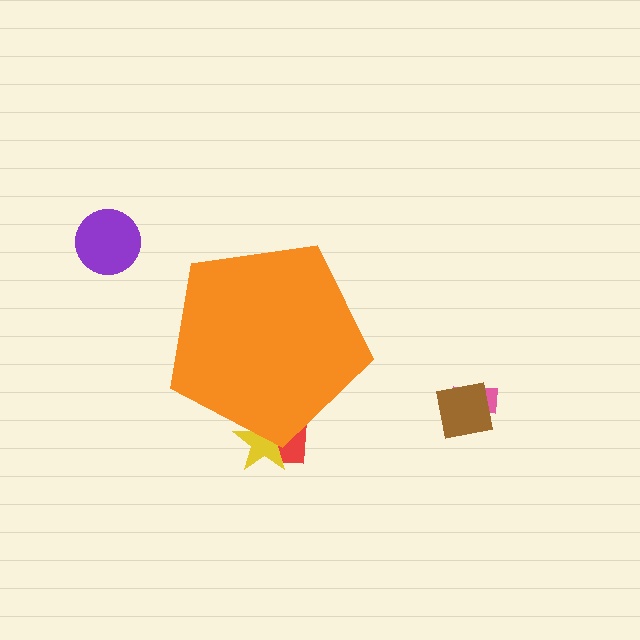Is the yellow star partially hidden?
Yes, the yellow star is partially hidden behind the orange pentagon.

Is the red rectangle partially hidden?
Yes, the red rectangle is partially hidden behind the orange pentagon.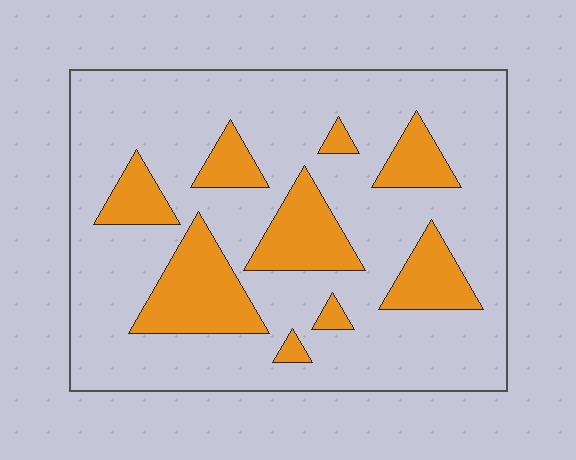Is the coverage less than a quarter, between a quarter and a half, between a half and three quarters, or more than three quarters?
Less than a quarter.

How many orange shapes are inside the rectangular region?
9.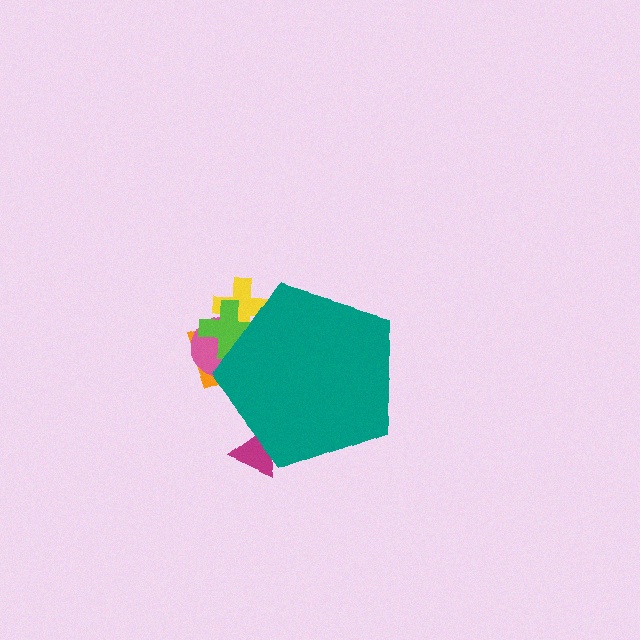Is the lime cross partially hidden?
Yes, the lime cross is partially hidden behind the teal pentagon.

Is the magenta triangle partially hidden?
Yes, the magenta triangle is partially hidden behind the teal pentagon.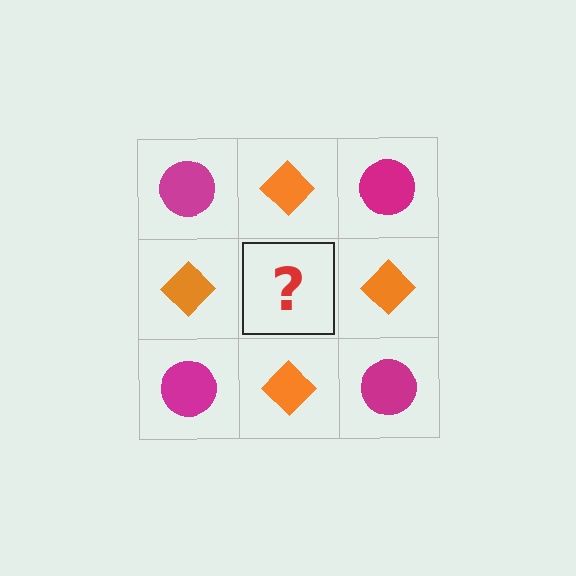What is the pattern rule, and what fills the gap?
The rule is that it alternates magenta circle and orange diamond in a checkerboard pattern. The gap should be filled with a magenta circle.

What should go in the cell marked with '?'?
The missing cell should contain a magenta circle.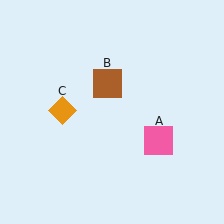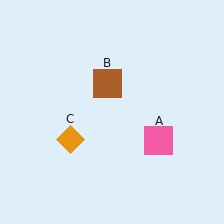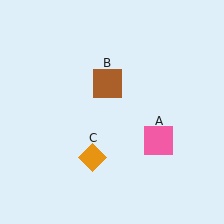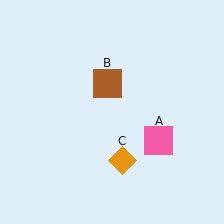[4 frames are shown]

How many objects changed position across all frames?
1 object changed position: orange diamond (object C).